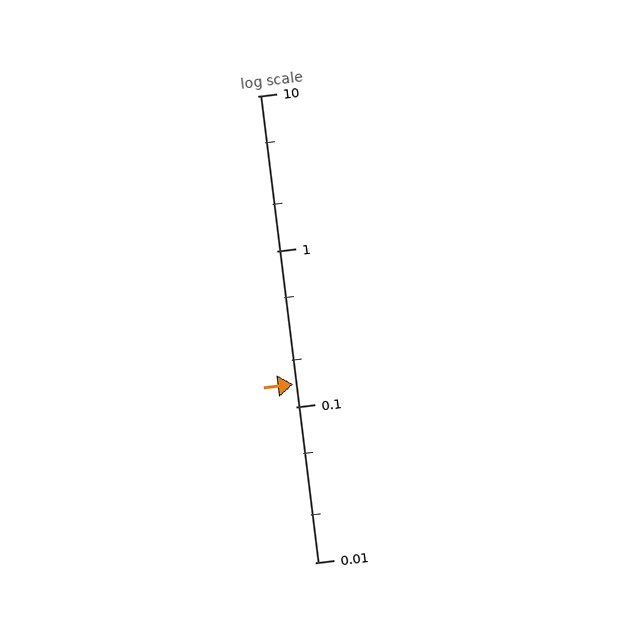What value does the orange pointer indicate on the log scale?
The pointer indicates approximately 0.14.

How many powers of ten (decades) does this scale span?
The scale spans 3 decades, from 0.01 to 10.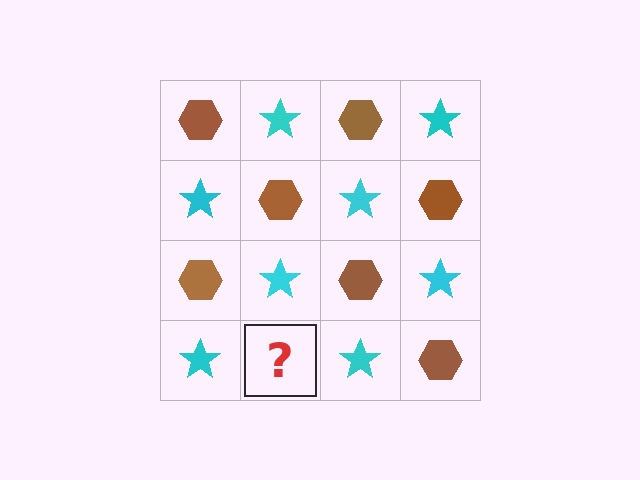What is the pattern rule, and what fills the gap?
The rule is that it alternates brown hexagon and cyan star in a checkerboard pattern. The gap should be filled with a brown hexagon.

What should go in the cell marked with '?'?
The missing cell should contain a brown hexagon.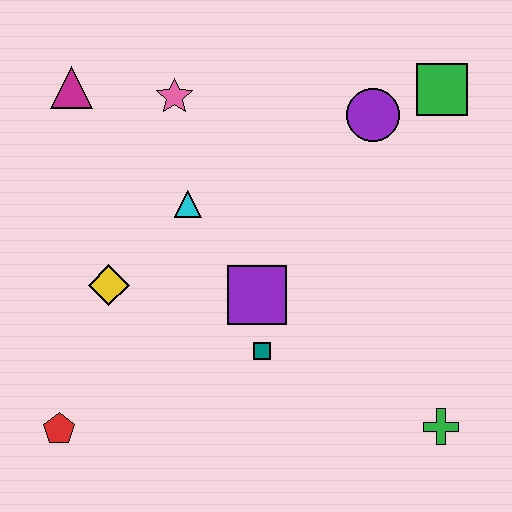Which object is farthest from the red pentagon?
The green square is farthest from the red pentagon.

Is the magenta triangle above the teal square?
Yes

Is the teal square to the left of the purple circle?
Yes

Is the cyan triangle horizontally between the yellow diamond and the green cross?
Yes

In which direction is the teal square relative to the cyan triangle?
The teal square is below the cyan triangle.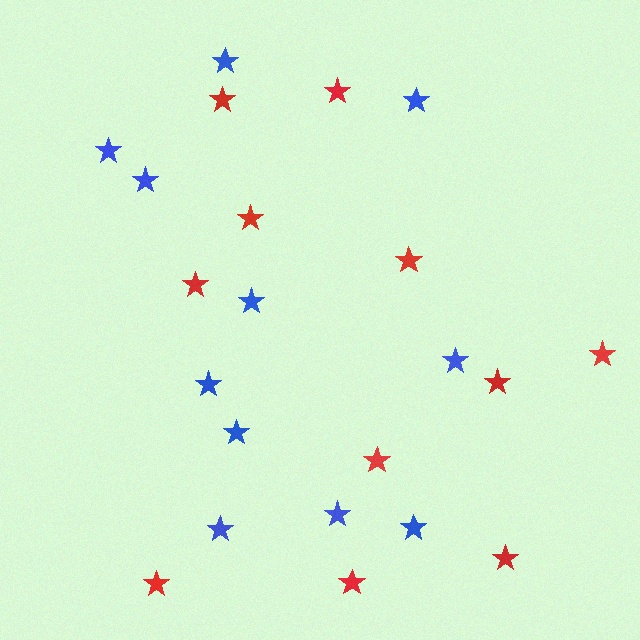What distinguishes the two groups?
There are 2 groups: one group of red stars (11) and one group of blue stars (11).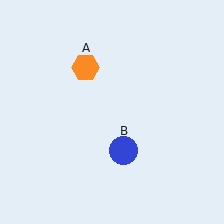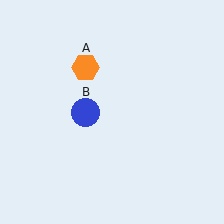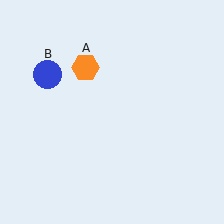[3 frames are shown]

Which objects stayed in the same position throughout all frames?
Orange hexagon (object A) remained stationary.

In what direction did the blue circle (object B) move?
The blue circle (object B) moved up and to the left.